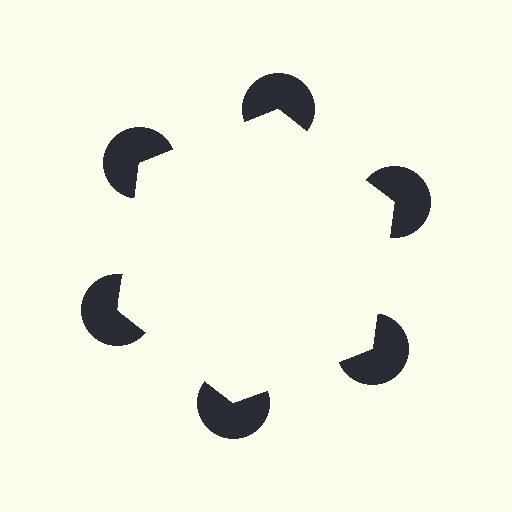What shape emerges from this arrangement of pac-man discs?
An illusory hexagon — its edges are inferred from the aligned wedge cuts in the pac-man discs, not physically drawn.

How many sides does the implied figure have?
6 sides.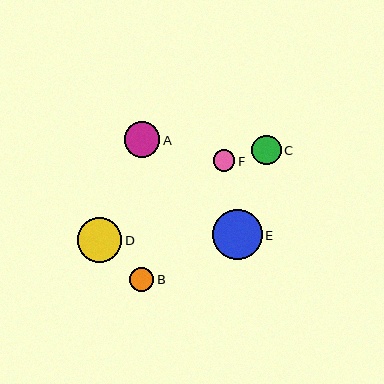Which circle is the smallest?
Circle F is the smallest with a size of approximately 22 pixels.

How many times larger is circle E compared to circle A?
Circle E is approximately 1.4 times the size of circle A.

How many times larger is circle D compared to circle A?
Circle D is approximately 1.2 times the size of circle A.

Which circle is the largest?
Circle E is the largest with a size of approximately 50 pixels.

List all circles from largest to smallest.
From largest to smallest: E, D, A, C, B, F.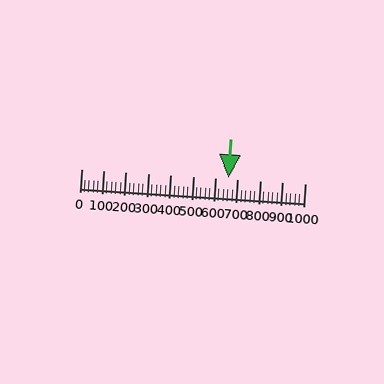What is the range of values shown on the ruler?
The ruler shows values from 0 to 1000.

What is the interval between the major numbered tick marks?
The major tick marks are spaced 100 units apart.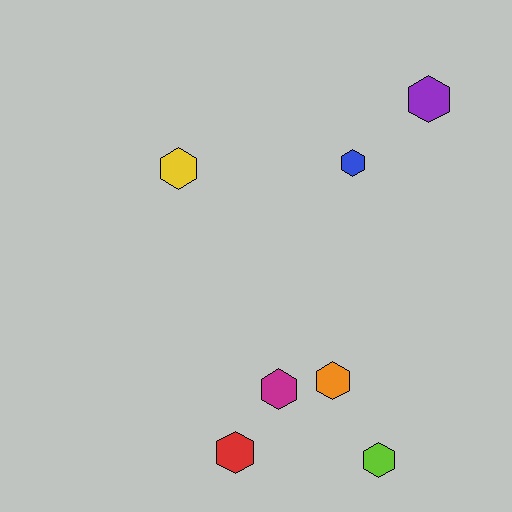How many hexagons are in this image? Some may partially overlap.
There are 7 hexagons.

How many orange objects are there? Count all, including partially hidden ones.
There is 1 orange object.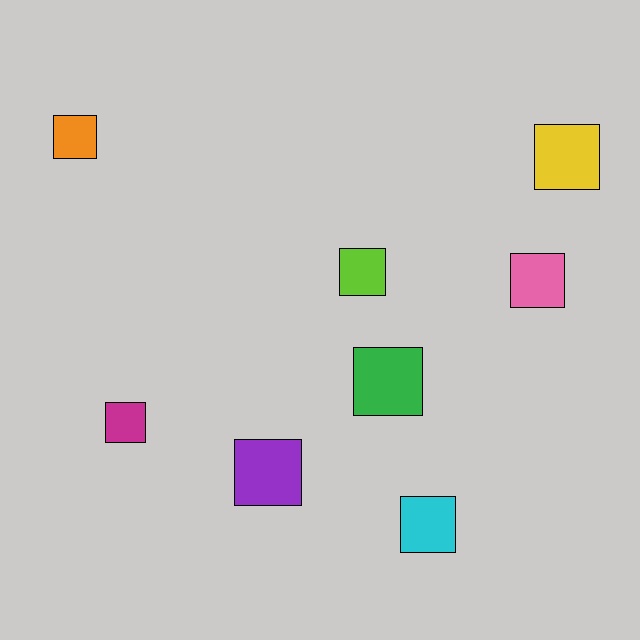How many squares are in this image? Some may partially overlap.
There are 8 squares.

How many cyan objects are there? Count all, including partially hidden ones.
There is 1 cyan object.